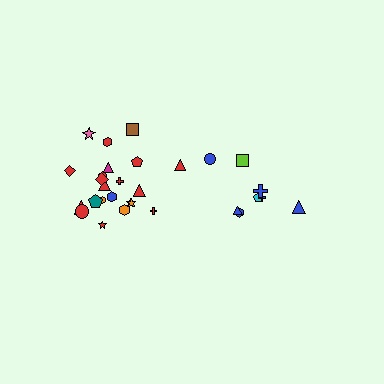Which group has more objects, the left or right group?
The left group.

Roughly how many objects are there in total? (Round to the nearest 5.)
Roughly 30 objects in total.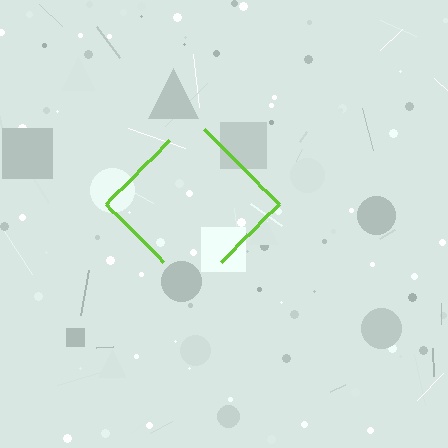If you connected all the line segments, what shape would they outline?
They would outline a diamond.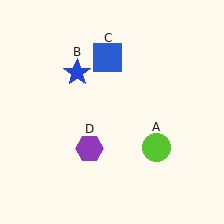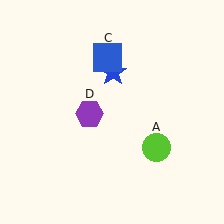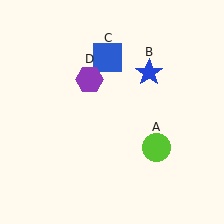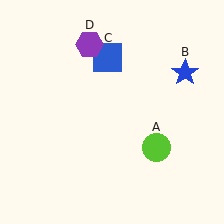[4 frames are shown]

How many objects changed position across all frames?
2 objects changed position: blue star (object B), purple hexagon (object D).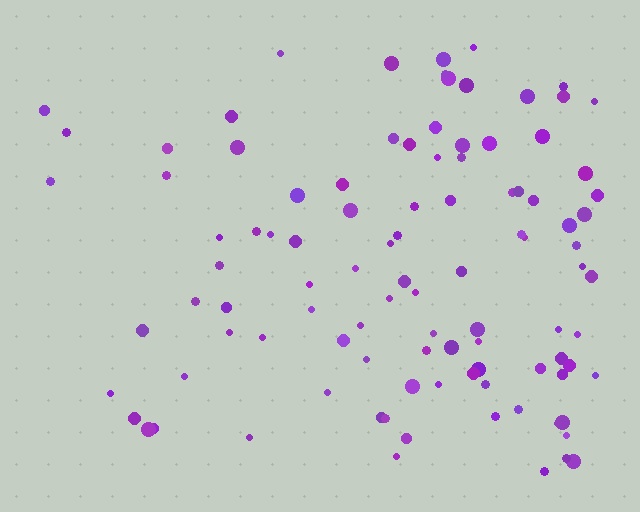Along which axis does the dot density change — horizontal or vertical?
Horizontal.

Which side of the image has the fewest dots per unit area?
The left.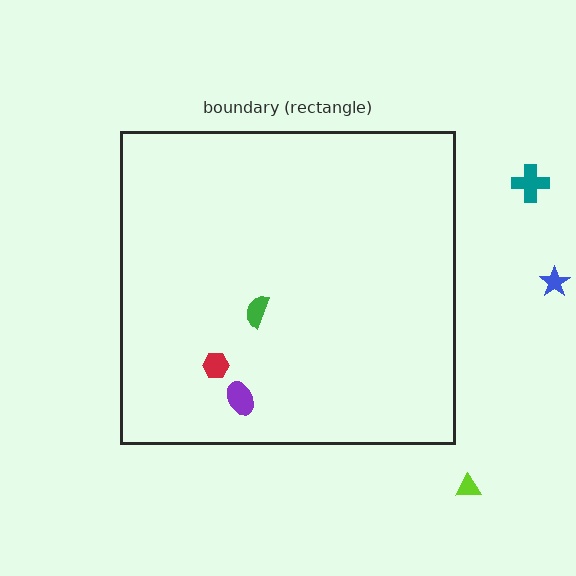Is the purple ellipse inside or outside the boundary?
Inside.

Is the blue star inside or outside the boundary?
Outside.